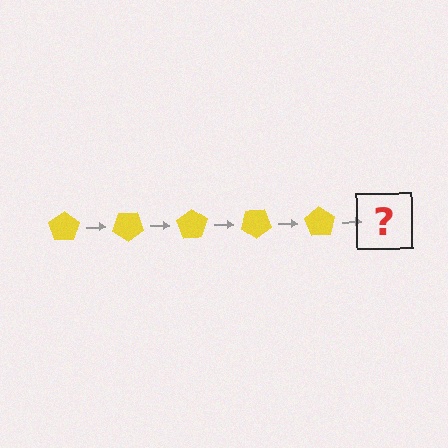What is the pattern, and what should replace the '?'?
The pattern is that the pentagon rotates 35 degrees each step. The '?' should be a yellow pentagon rotated 175 degrees.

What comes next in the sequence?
The next element should be a yellow pentagon rotated 175 degrees.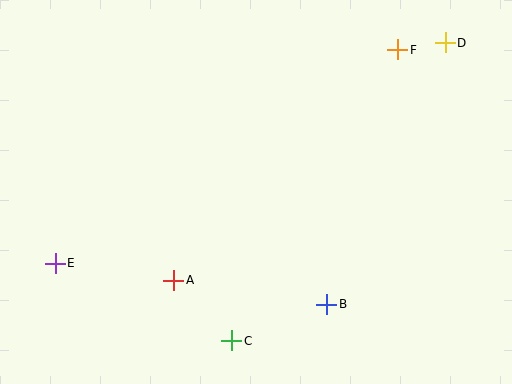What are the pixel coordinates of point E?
Point E is at (55, 263).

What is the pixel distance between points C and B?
The distance between C and B is 102 pixels.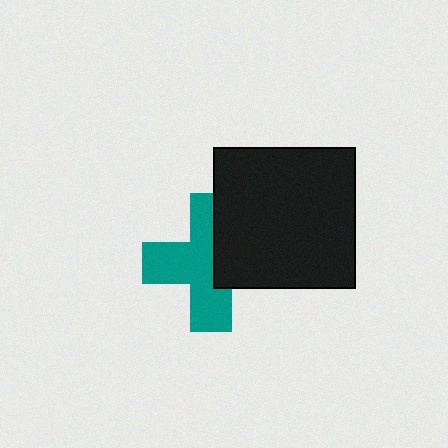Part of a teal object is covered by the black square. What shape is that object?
It is a cross.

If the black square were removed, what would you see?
You would see the complete teal cross.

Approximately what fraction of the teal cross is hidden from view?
Roughly 38% of the teal cross is hidden behind the black square.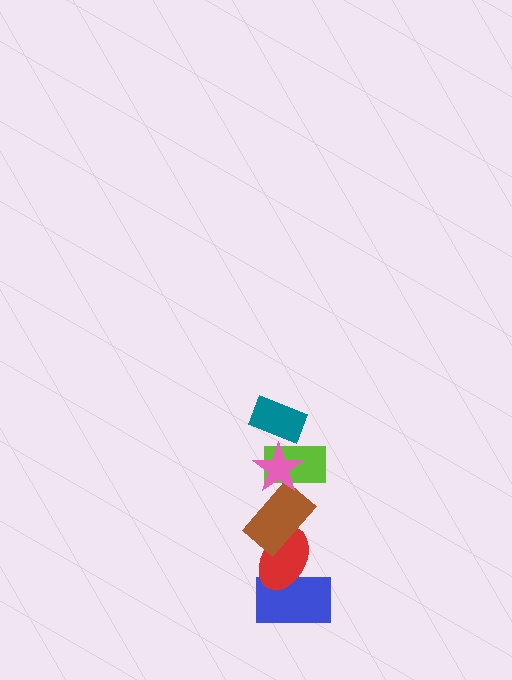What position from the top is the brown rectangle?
The brown rectangle is 4th from the top.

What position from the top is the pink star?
The pink star is 2nd from the top.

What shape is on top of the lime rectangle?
The pink star is on top of the lime rectangle.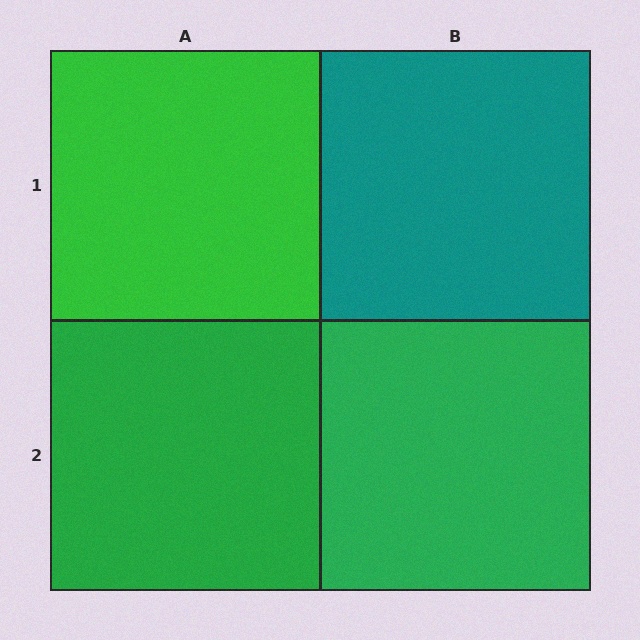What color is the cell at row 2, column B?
Green.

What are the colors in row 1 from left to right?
Green, teal.